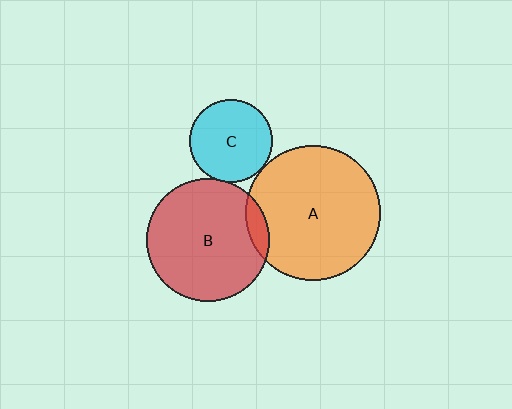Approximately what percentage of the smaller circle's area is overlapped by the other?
Approximately 10%.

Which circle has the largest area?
Circle A (orange).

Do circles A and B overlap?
Yes.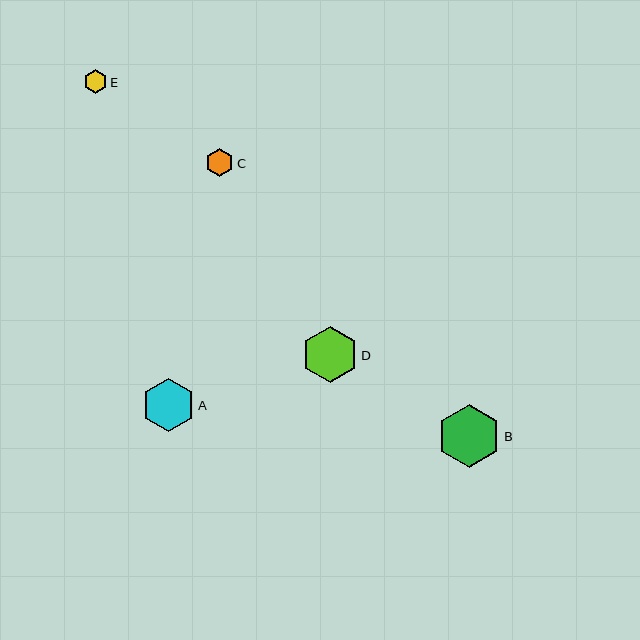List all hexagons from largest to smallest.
From largest to smallest: B, D, A, C, E.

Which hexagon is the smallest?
Hexagon E is the smallest with a size of approximately 23 pixels.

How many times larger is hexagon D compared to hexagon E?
Hexagon D is approximately 2.4 times the size of hexagon E.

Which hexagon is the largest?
Hexagon B is the largest with a size of approximately 63 pixels.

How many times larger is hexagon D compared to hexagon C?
Hexagon D is approximately 2.0 times the size of hexagon C.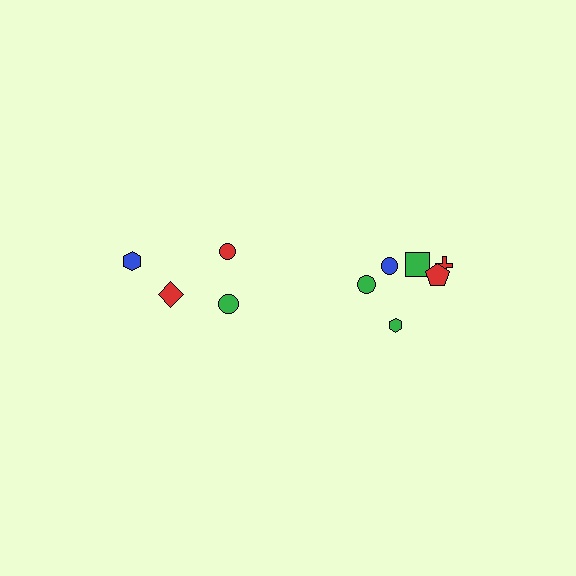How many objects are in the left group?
There are 4 objects.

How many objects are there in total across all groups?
There are 10 objects.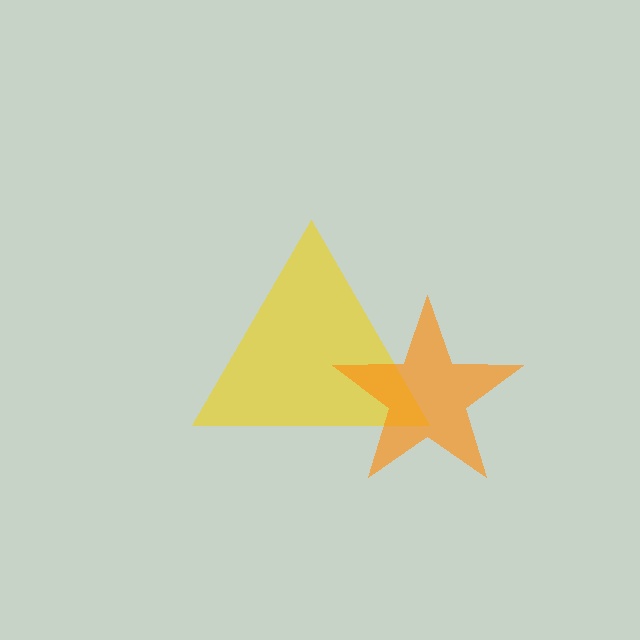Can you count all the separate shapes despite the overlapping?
Yes, there are 2 separate shapes.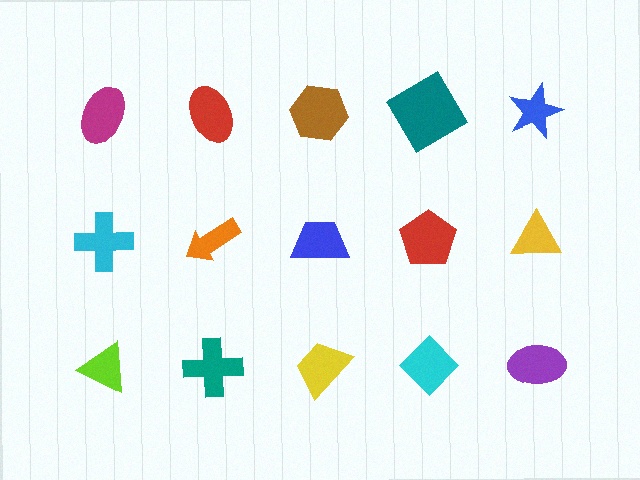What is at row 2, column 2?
An orange arrow.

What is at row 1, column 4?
A teal diamond.